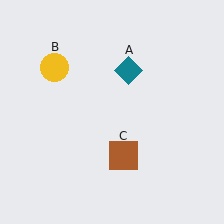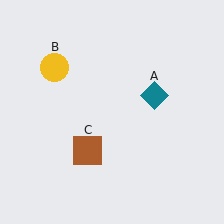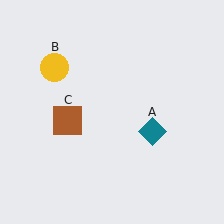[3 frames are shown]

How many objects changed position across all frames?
2 objects changed position: teal diamond (object A), brown square (object C).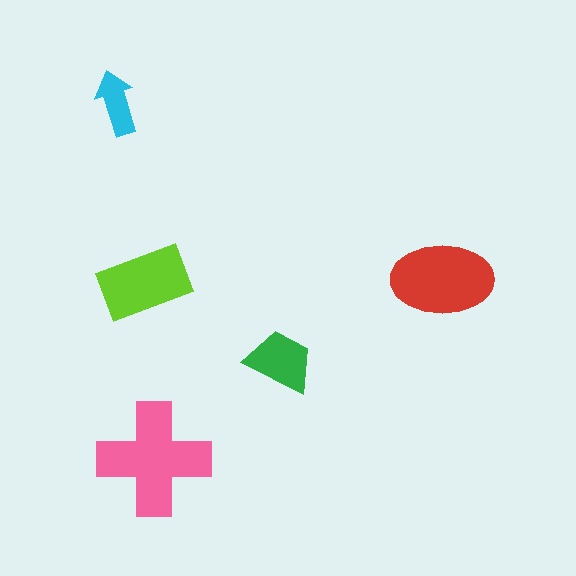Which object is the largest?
The pink cross.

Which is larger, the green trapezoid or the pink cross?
The pink cross.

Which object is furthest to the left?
The cyan arrow is leftmost.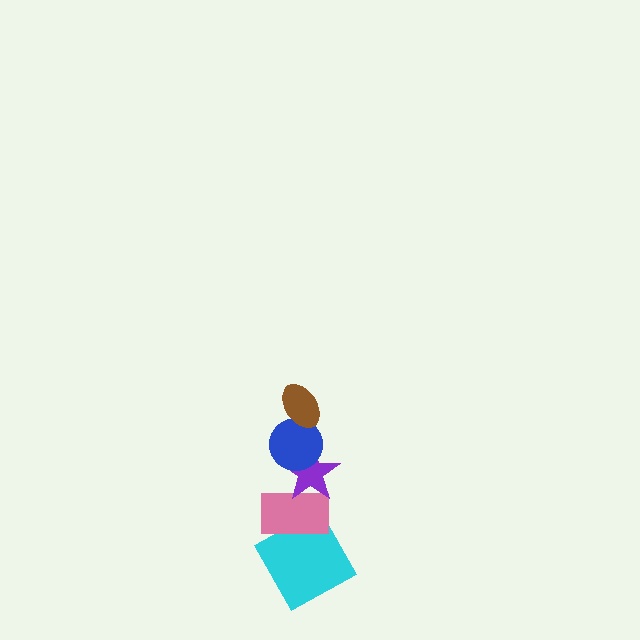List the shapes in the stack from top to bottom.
From top to bottom: the brown ellipse, the blue circle, the purple star, the pink rectangle, the cyan square.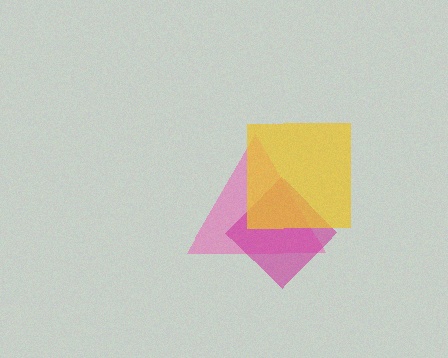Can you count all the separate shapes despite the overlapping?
Yes, there are 3 separate shapes.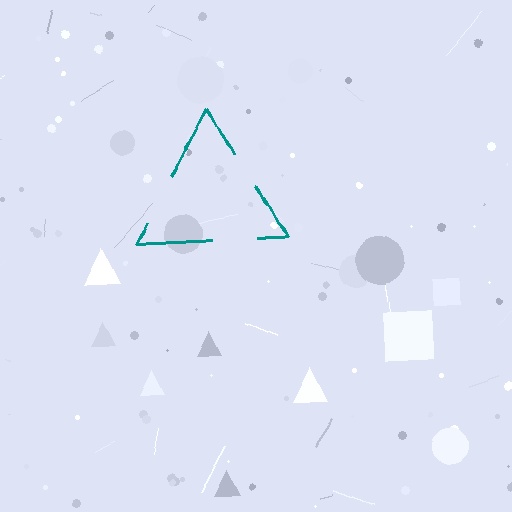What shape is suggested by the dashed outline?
The dashed outline suggests a triangle.